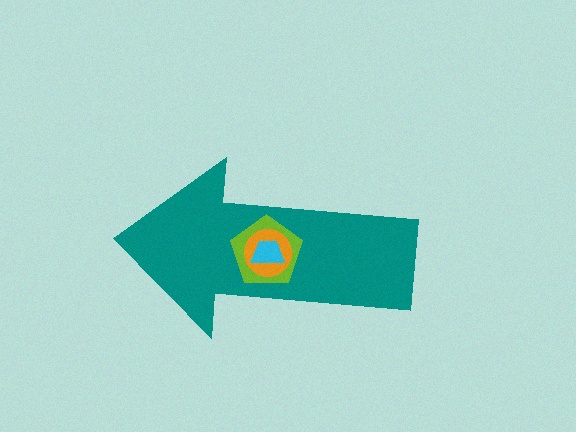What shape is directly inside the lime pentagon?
The orange circle.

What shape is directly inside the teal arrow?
The lime pentagon.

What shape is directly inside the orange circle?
The cyan trapezoid.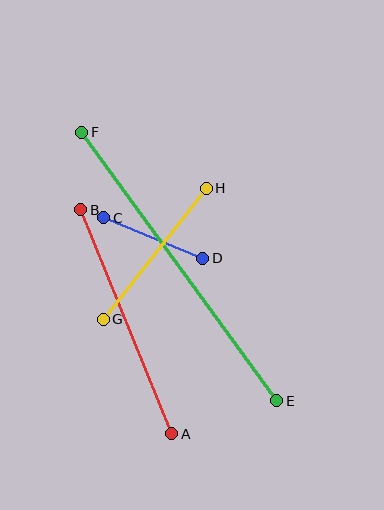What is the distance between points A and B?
The distance is approximately 242 pixels.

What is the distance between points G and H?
The distance is approximately 167 pixels.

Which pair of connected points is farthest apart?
Points E and F are farthest apart.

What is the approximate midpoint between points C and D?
The midpoint is at approximately (153, 238) pixels.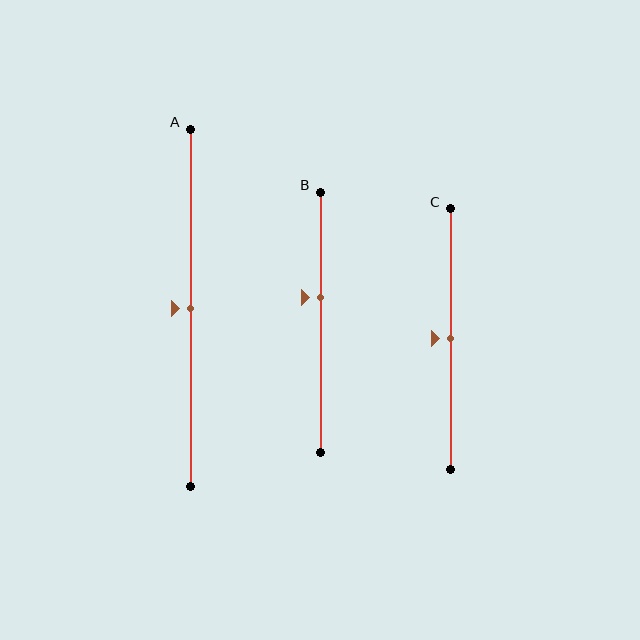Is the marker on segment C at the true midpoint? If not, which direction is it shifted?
Yes, the marker on segment C is at the true midpoint.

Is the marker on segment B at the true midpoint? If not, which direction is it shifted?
No, the marker on segment B is shifted upward by about 9% of the segment length.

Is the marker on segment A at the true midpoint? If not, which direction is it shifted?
Yes, the marker on segment A is at the true midpoint.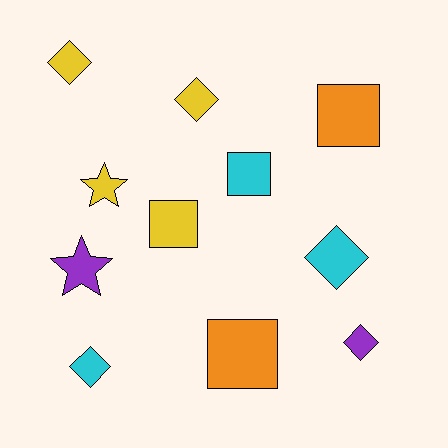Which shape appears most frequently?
Diamond, with 5 objects.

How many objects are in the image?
There are 11 objects.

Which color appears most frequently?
Yellow, with 4 objects.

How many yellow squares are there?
There is 1 yellow square.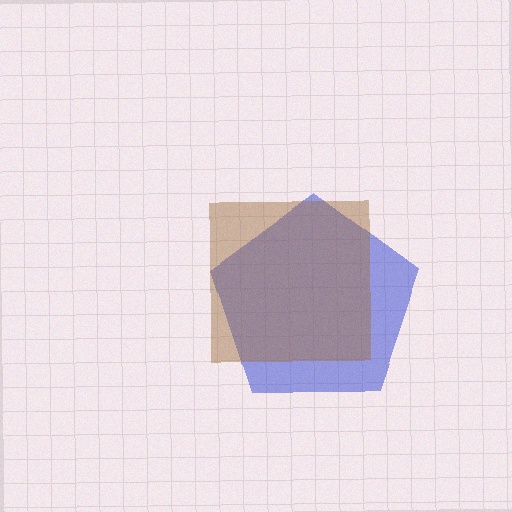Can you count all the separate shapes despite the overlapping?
Yes, there are 2 separate shapes.